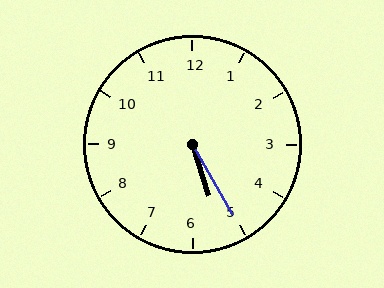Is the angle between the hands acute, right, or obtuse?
It is acute.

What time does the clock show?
5:25.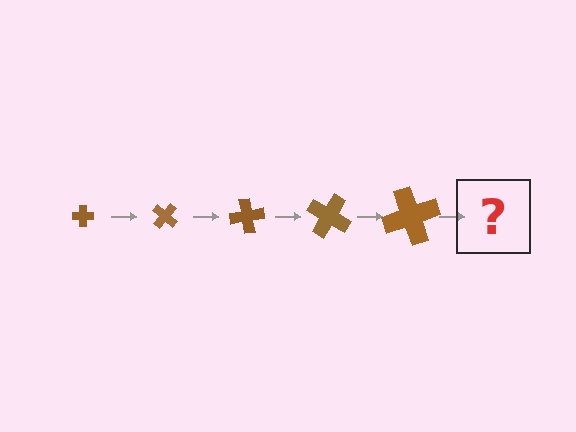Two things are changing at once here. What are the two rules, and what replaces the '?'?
The two rules are that the cross grows larger each step and it rotates 40 degrees each step. The '?' should be a cross, larger than the previous one and rotated 200 degrees from the start.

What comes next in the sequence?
The next element should be a cross, larger than the previous one and rotated 200 degrees from the start.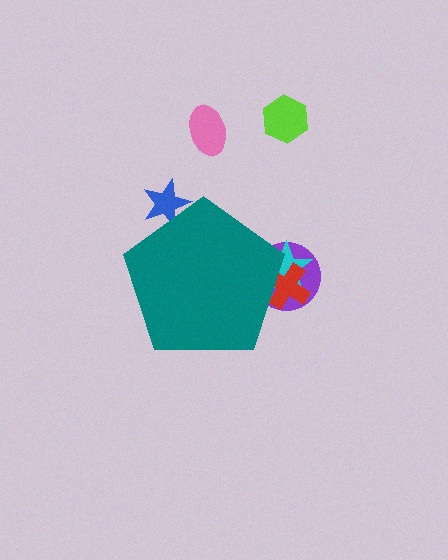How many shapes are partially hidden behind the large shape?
4 shapes are partially hidden.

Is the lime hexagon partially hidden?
No, the lime hexagon is fully visible.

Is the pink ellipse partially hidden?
No, the pink ellipse is fully visible.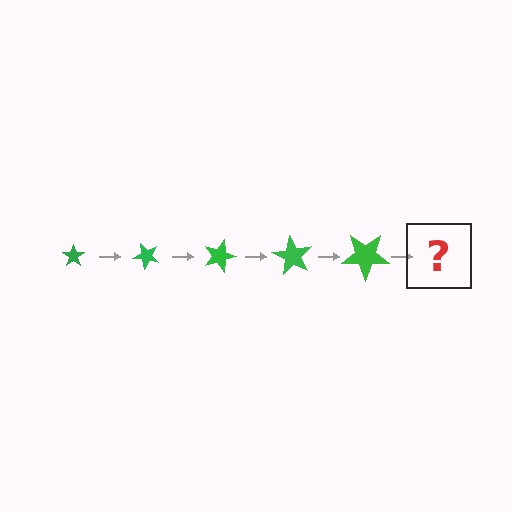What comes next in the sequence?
The next element should be a star, larger than the previous one and rotated 225 degrees from the start.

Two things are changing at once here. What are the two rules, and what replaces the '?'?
The two rules are that the star grows larger each step and it rotates 45 degrees each step. The '?' should be a star, larger than the previous one and rotated 225 degrees from the start.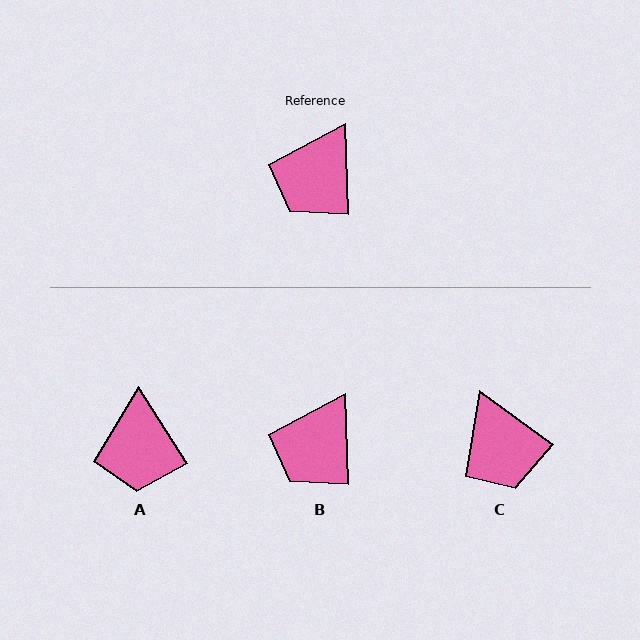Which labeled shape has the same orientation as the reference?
B.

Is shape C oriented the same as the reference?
No, it is off by about 52 degrees.